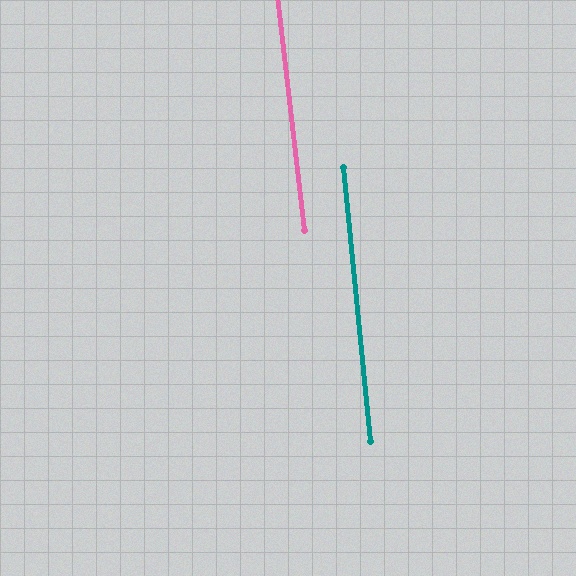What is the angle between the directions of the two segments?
Approximately 1 degree.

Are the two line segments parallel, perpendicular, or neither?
Parallel — their directions differ by only 0.9°.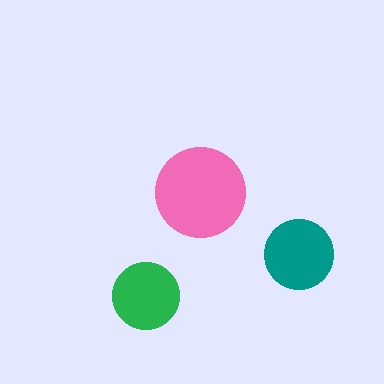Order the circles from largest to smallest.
the pink one, the teal one, the green one.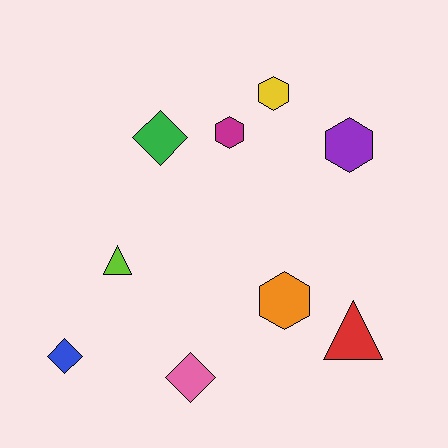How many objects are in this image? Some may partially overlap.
There are 9 objects.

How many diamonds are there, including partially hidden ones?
There are 3 diamonds.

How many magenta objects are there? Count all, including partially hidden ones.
There is 1 magenta object.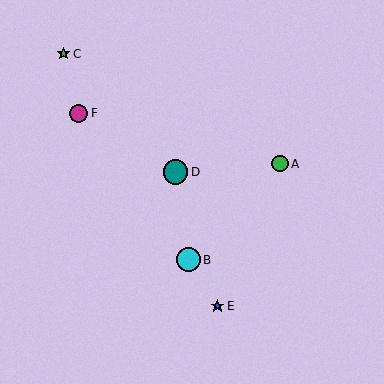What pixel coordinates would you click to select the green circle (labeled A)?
Click at (280, 164) to select the green circle A.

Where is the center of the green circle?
The center of the green circle is at (280, 164).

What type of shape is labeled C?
Shape C is a green star.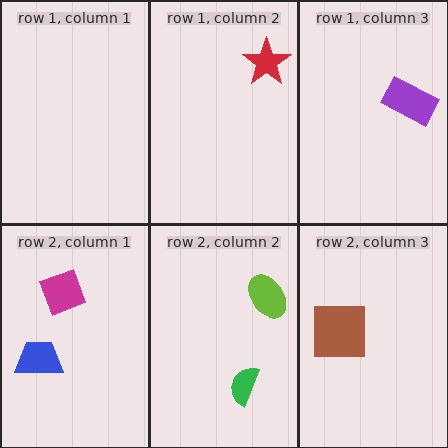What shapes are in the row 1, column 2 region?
The red star.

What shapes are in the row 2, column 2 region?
The green semicircle, the lime ellipse.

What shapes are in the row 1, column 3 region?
The purple rectangle.